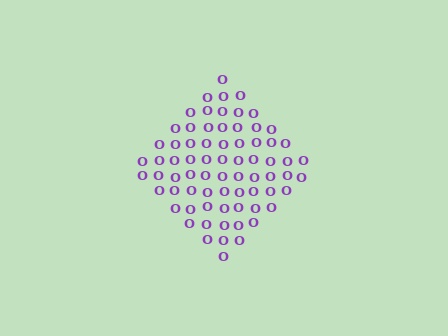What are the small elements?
The small elements are letter O's.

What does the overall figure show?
The overall figure shows a diamond.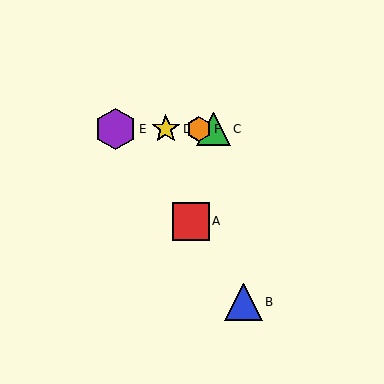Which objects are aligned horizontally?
Objects C, D, E, F are aligned horizontally.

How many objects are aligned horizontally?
4 objects (C, D, E, F) are aligned horizontally.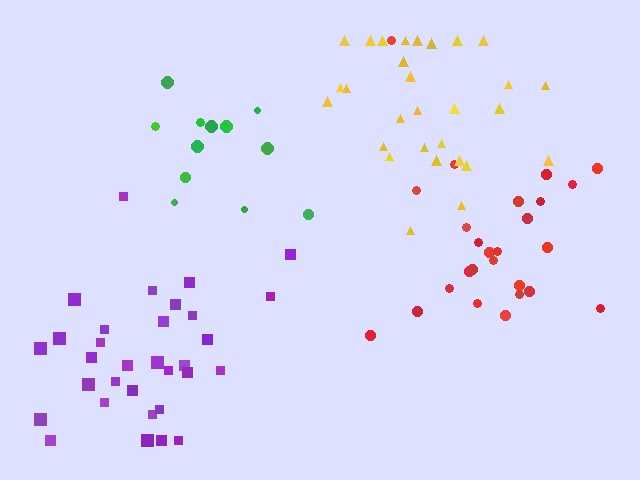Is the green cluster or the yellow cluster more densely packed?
Yellow.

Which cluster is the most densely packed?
Purple.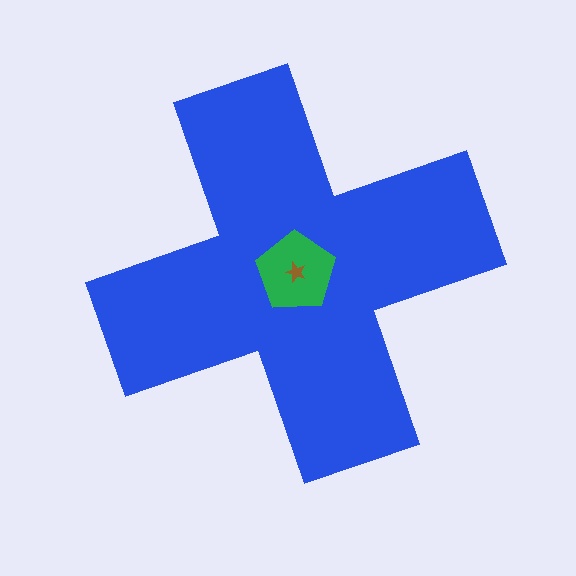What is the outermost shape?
The blue cross.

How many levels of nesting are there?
3.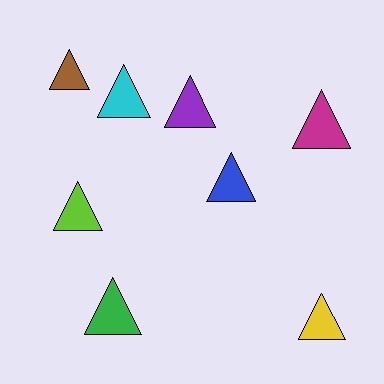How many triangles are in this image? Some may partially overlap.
There are 8 triangles.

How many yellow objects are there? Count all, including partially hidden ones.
There is 1 yellow object.